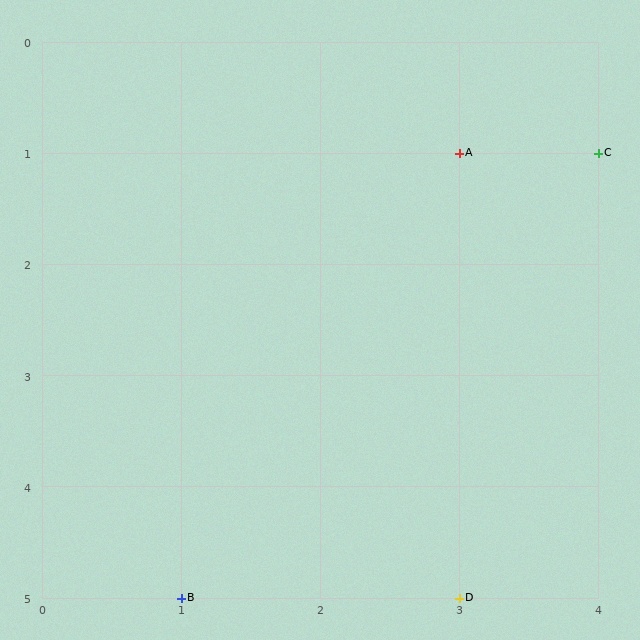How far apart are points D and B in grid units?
Points D and B are 2 columns apart.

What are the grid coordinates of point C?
Point C is at grid coordinates (4, 1).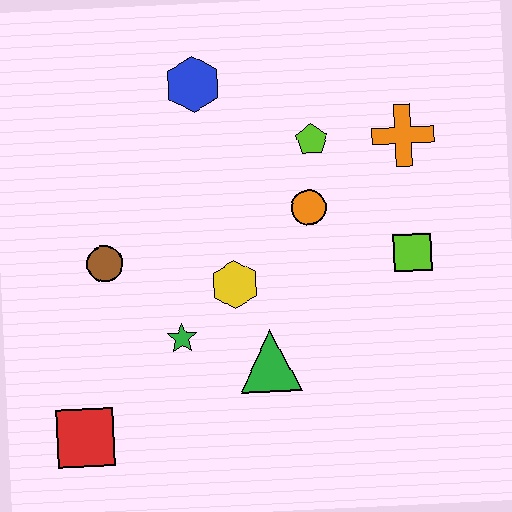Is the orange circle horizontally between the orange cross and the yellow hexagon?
Yes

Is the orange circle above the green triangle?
Yes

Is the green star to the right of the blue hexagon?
No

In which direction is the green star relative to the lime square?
The green star is to the left of the lime square.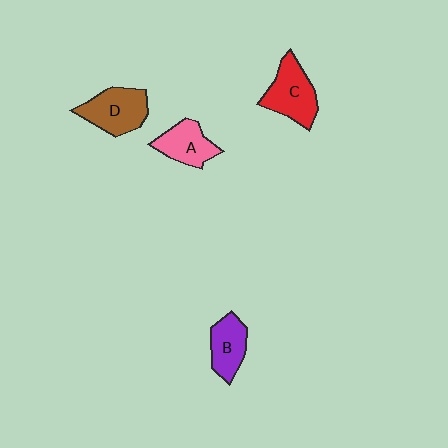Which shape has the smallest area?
Shape B (purple).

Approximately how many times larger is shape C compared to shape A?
Approximately 1.3 times.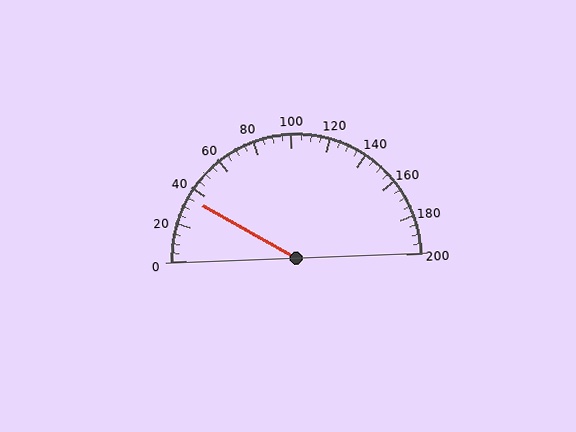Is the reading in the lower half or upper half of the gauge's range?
The reading is in the lower half of the range (0 to 200).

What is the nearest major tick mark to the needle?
The nearest major tick mark is 40.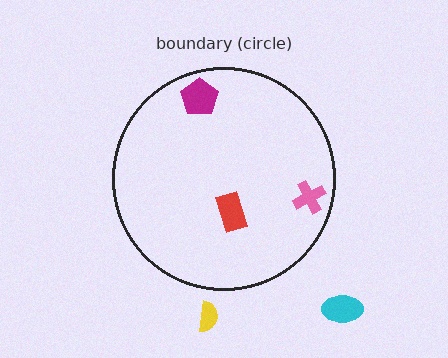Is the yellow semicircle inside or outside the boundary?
Outside.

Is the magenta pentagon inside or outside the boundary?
Inside.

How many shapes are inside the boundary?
3 inside, 2 outside.